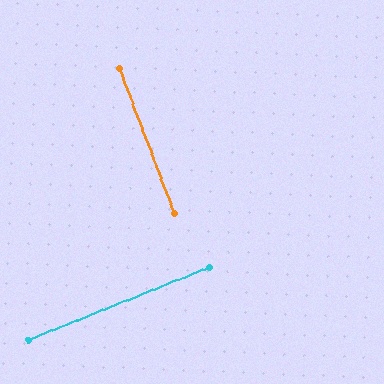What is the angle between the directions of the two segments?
Approximately 89 degrees.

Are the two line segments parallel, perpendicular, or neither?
Perpendicular — they meet at approximately 89°.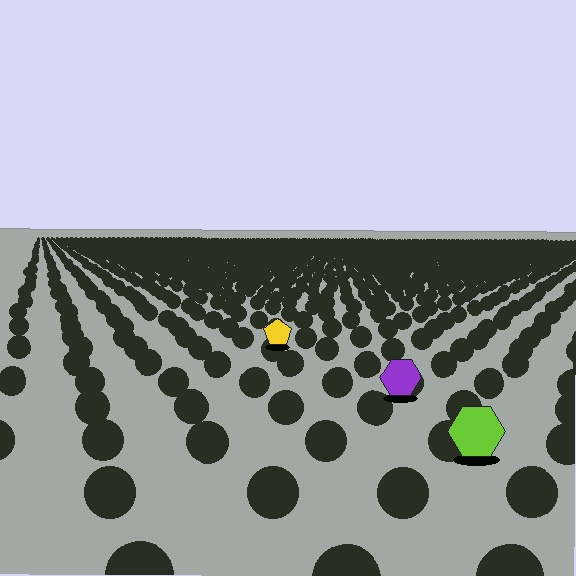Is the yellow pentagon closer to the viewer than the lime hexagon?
No. The lime hexagon is closer — you can tell from the texture gradient: the ground texture is coarser near it.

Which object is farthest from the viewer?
The yellow pentagon is farthest from the viewer. It appears smaller and the ground texture around it is denser.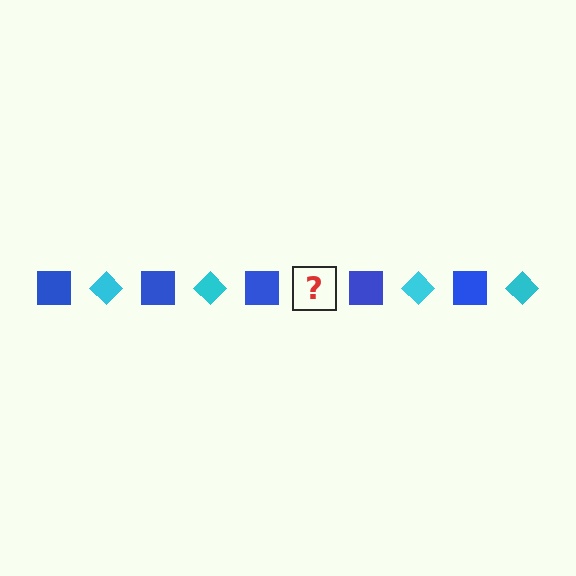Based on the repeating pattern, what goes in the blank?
The blank should be a cyan diamond.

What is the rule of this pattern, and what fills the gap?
The rule is that the pattern alternates between blue square and cyan diamond. The gap should be filled with a cyan diamond.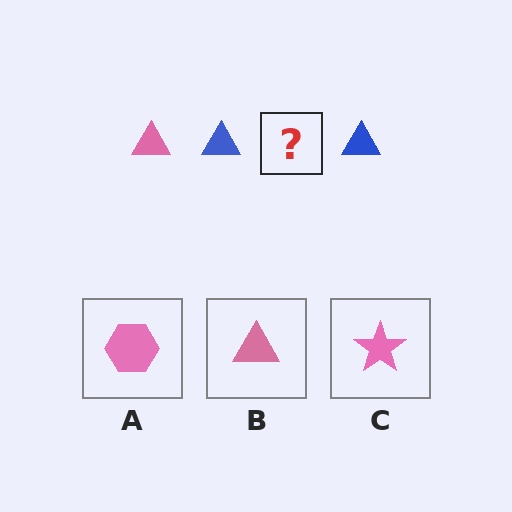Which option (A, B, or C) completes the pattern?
B.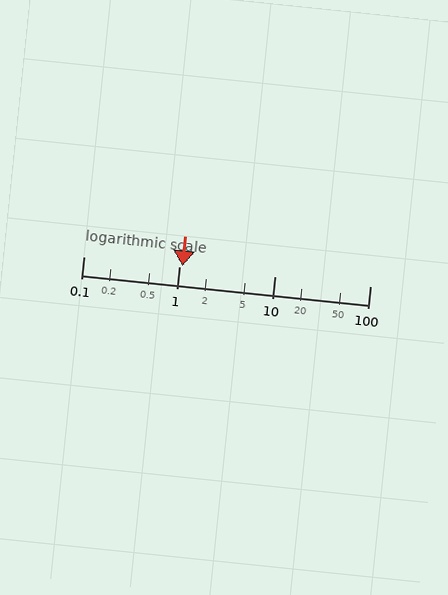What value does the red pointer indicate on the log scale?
The pointer indicates approximately 1.1.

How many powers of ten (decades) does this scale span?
The scale spans 3 decades, from 0.1 to 100.